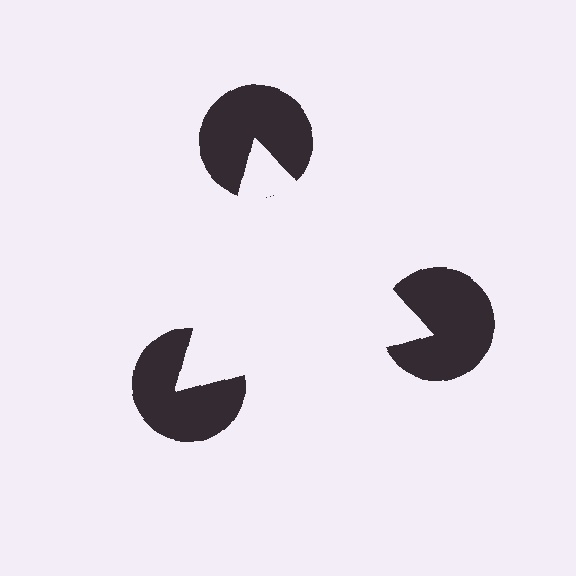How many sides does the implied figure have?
3 sides.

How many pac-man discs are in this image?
There are 3 — one at each vertex of the illusory triangle.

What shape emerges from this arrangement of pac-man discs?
An illusory triangle — its edges are inferred from the aligned wedge cuts in the pac-man discs, not physically drawn.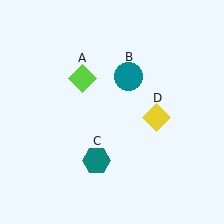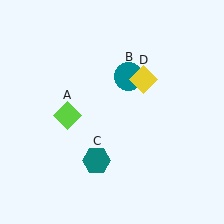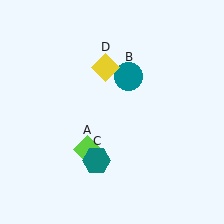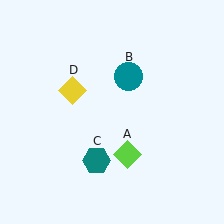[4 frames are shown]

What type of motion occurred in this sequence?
The lime diamond (object A), yellow diamond (object D) rotated counterclockwise around the center of the scene.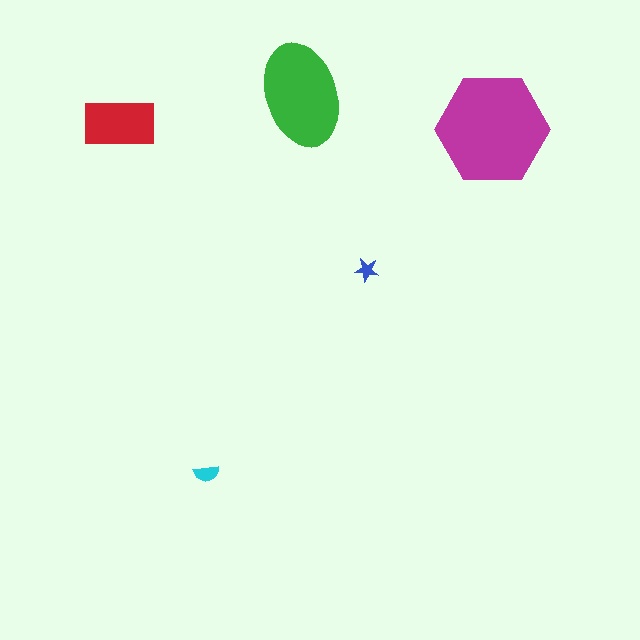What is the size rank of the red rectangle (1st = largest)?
3rd.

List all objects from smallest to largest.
The blue star, the cyan semicircle, the red rectangle, the green ellipse, the magenta hexagon.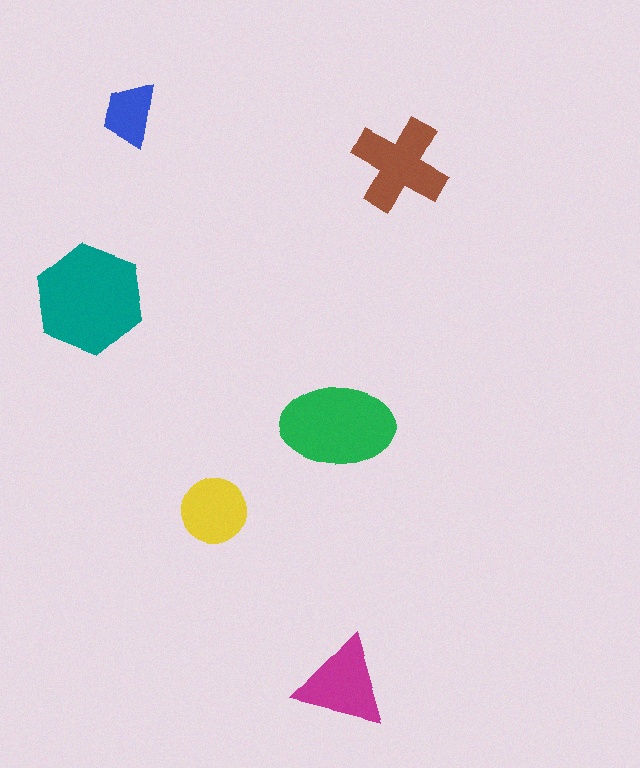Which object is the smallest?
The blue trapezoid.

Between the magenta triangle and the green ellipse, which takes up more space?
The green ellipse.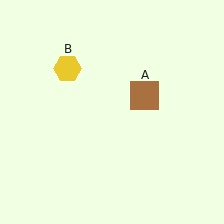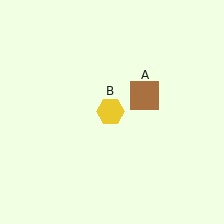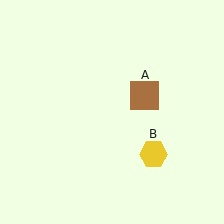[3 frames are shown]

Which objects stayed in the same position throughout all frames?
Brown square (object A) remained stationary.